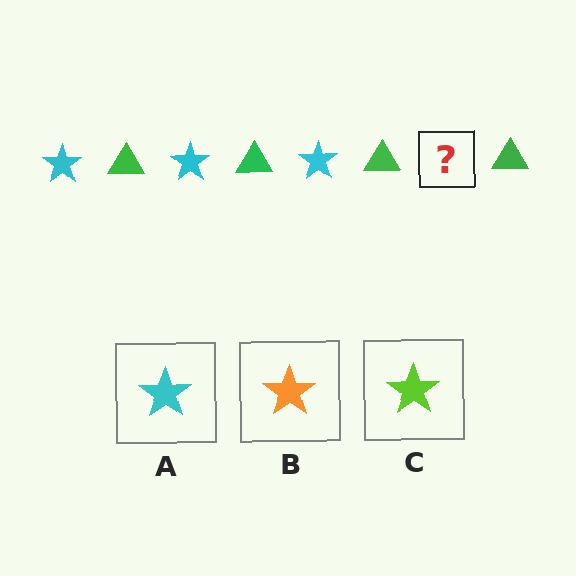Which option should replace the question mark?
Option A.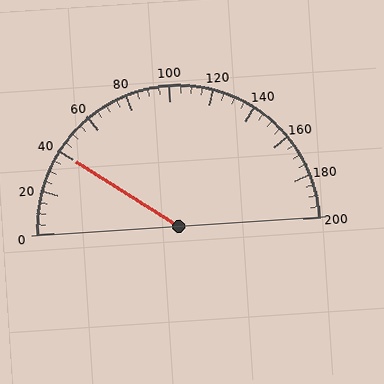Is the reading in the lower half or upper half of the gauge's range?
The reading is in the lower half of the range (0 to 200).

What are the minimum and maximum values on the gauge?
The gauge ranges from 0 to 200.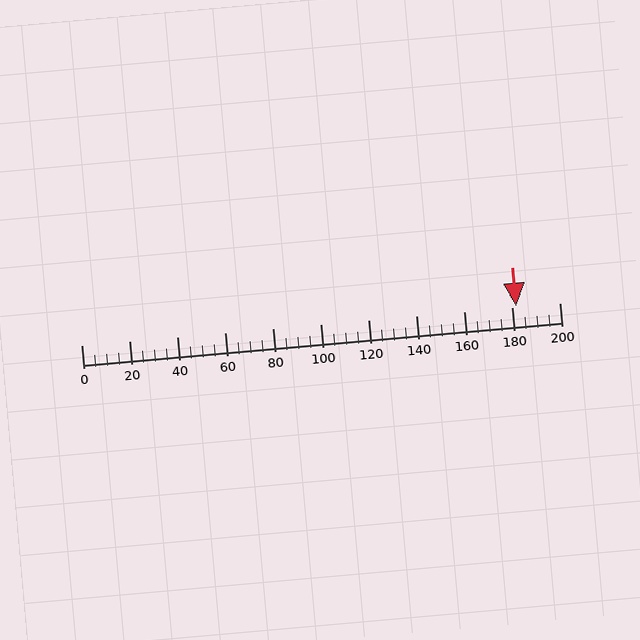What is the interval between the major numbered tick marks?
The major tick marks are spaced 20 units apart.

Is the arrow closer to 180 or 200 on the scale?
The arrow is closer to 180.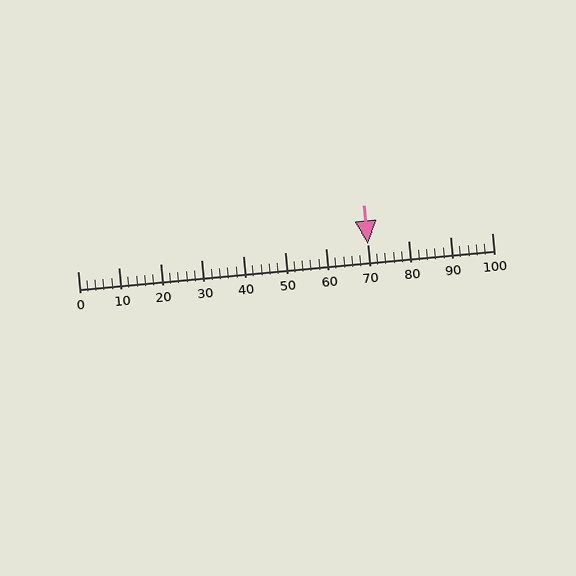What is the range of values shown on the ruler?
The ruler shows values from 0 to 100.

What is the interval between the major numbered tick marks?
The major tick marks are spaced 10 units apart.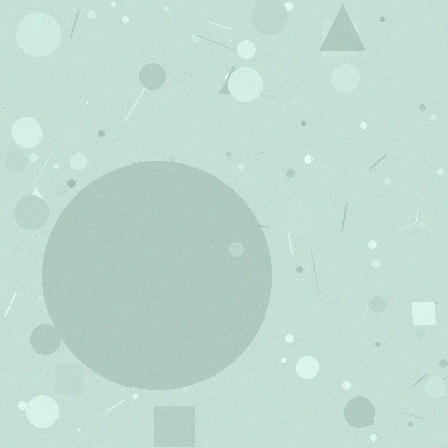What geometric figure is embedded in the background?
A circle is embedded in the background.